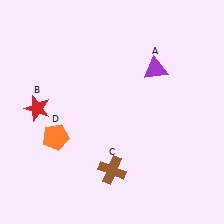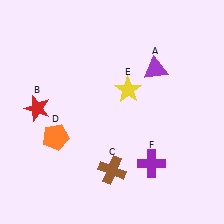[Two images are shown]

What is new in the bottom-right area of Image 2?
A purple cross (F) was added in the bottom-right area of Image 2.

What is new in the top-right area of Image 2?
A yellow star (E) was added in the top-right area of Image 2.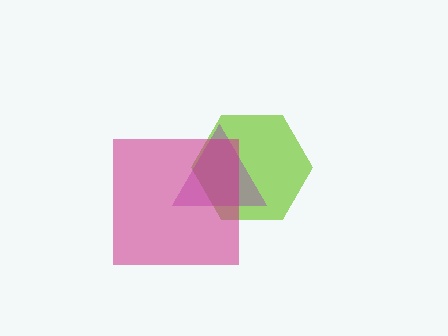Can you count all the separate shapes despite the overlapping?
Yes, there are 3 separate shapes.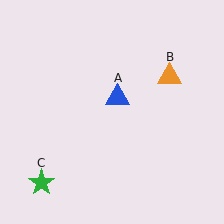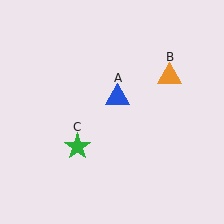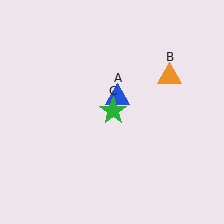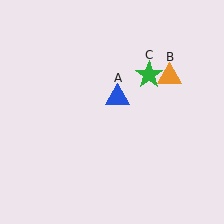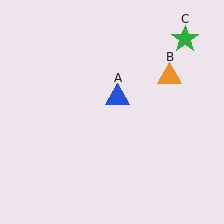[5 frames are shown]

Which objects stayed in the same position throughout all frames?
Blue triangle (object A) and orange triangle (object B) remained stationary.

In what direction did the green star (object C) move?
The green star (object C) moved up and to the right.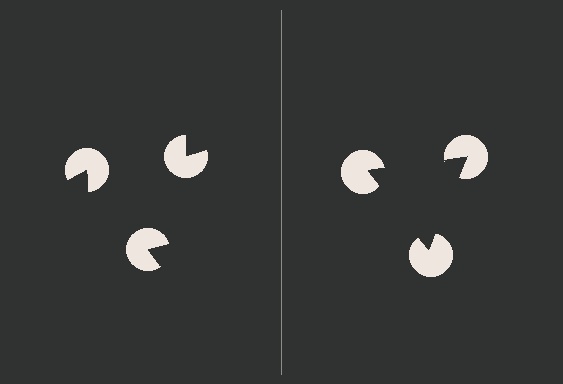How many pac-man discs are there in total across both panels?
6 — 3 on each side.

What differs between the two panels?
The pac-man discs are positioned identically on both sides; only the wedge orientations differ. On the right they align to a triangle; on the left they are misaligned.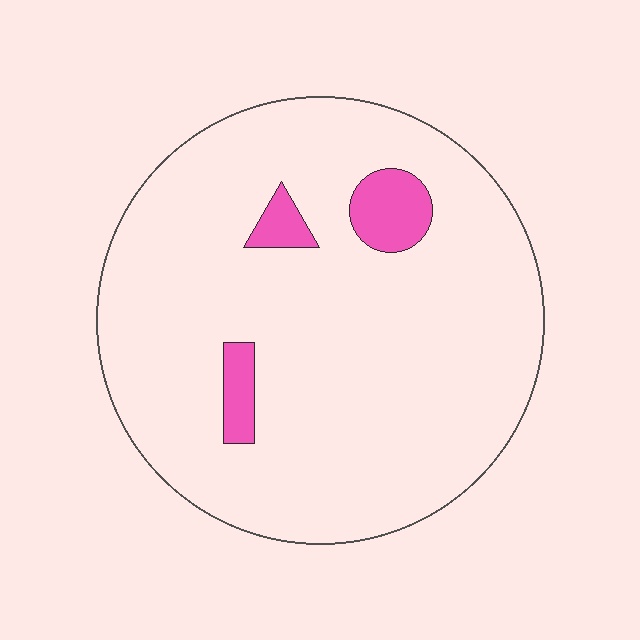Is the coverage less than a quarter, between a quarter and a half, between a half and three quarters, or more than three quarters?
Less than a quarter.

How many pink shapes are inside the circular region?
3.